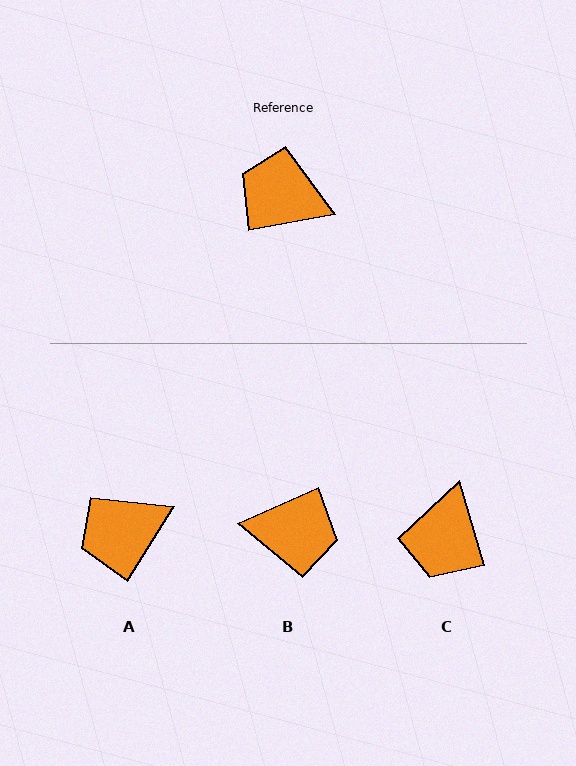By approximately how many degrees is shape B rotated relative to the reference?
Approximately 166 degrees clockwise.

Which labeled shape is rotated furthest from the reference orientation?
B, about 166 degrees away.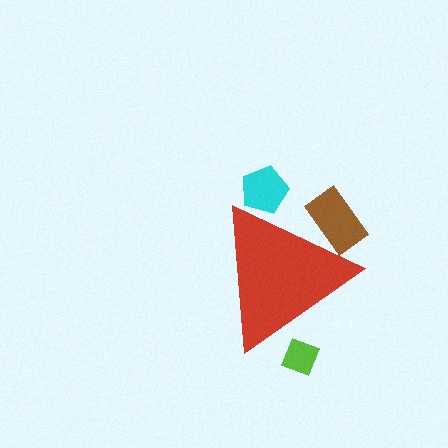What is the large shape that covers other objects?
A red triangle.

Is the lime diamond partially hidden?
Yes, the lime diamond is partially hidden behind the red triangle.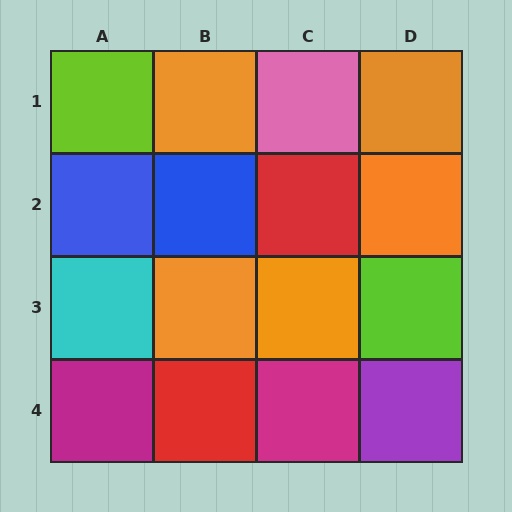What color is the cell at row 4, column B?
Red.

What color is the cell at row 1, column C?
Pink.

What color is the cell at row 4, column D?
Purple.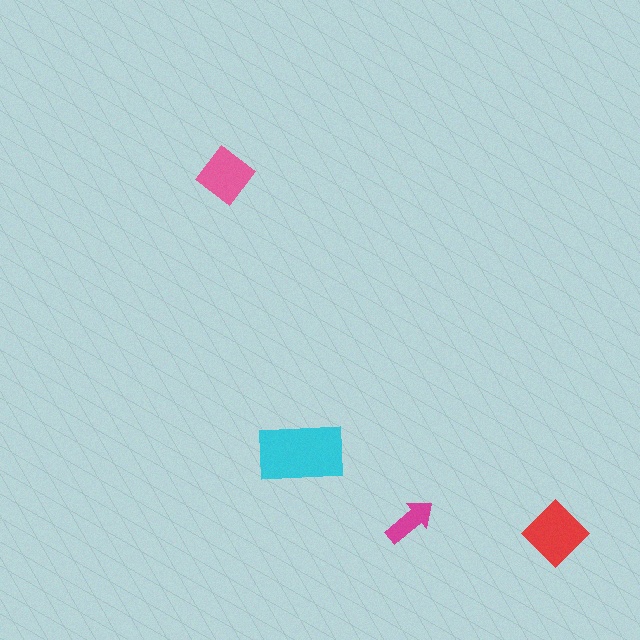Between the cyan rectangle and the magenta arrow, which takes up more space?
The cyan rectangle.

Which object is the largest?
The cyan rectangle.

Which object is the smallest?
The magenta arrow.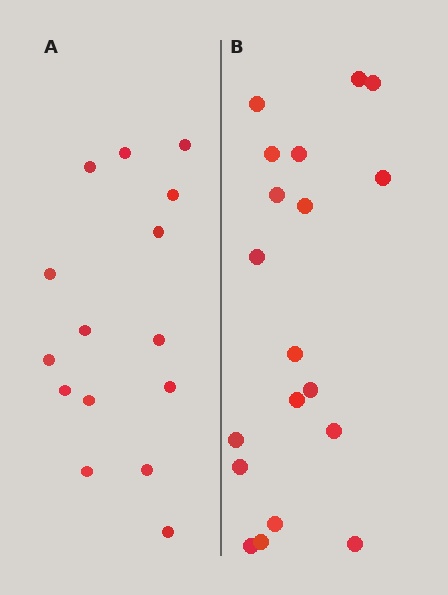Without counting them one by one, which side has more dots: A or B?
Region B (the right region) has more dots.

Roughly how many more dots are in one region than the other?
Region B has about 4 more dots than region A.